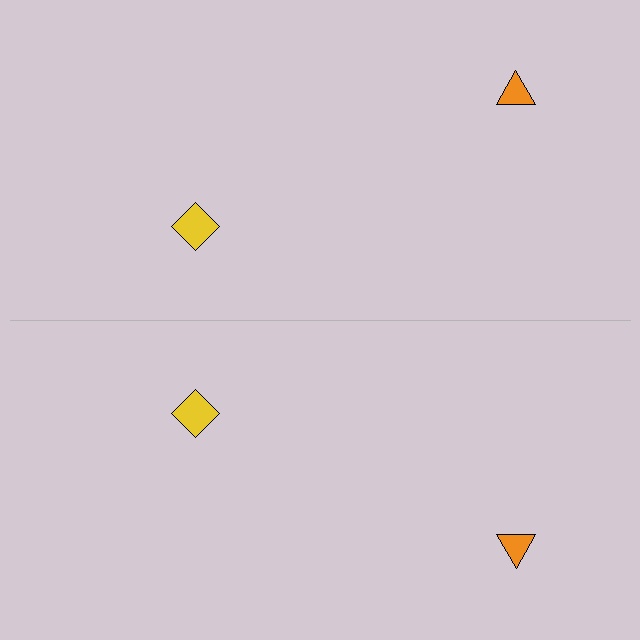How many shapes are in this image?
There are 4 shapes in this image.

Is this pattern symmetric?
Yes, this pattern has bilateral (reflection) symmetry.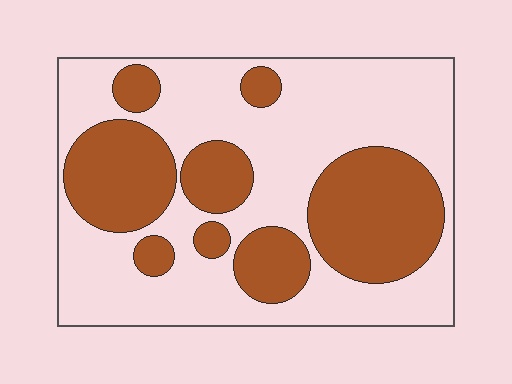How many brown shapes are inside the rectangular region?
8.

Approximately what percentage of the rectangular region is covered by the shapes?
Approximately 35%.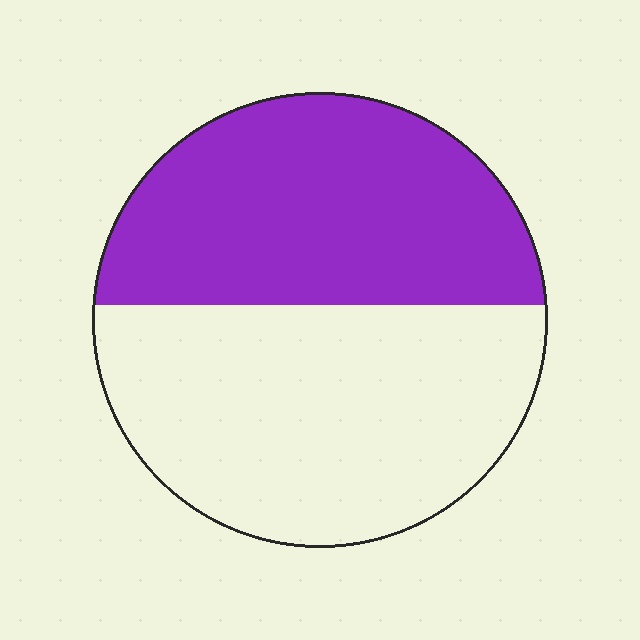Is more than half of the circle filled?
No.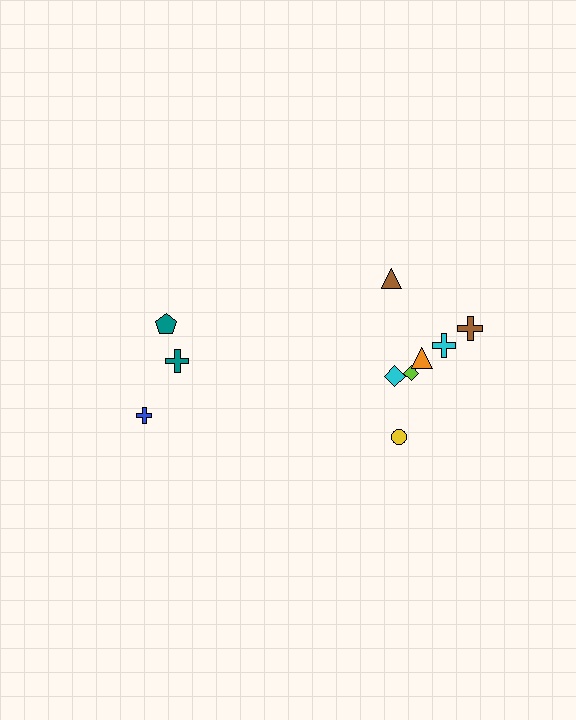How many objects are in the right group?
There are 7 objects.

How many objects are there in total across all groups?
There are 10 objects.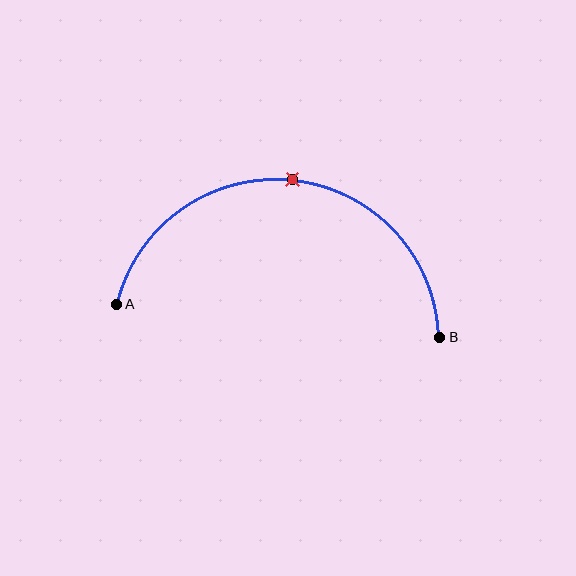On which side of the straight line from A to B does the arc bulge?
The arc bulges above the straight line connecting A and B.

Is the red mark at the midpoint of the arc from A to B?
Yes. The red mark lies on the arc at equal arc-length from both A and B — it is the arc midpoint.